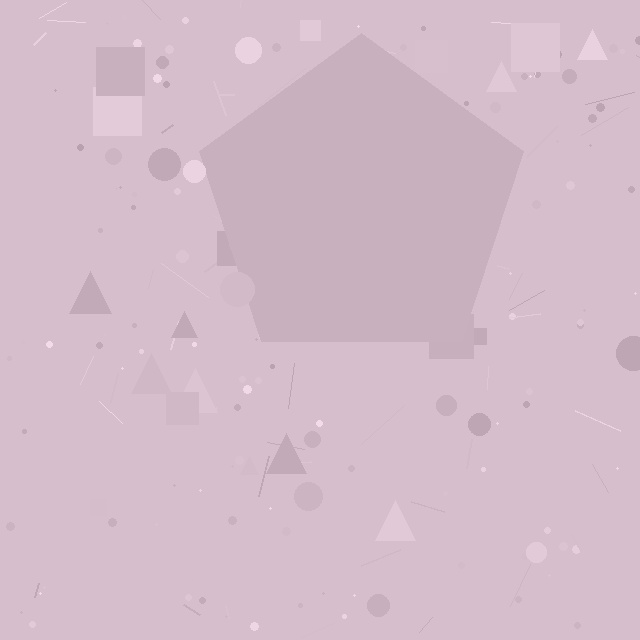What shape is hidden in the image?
A pentagon is hidden in the image.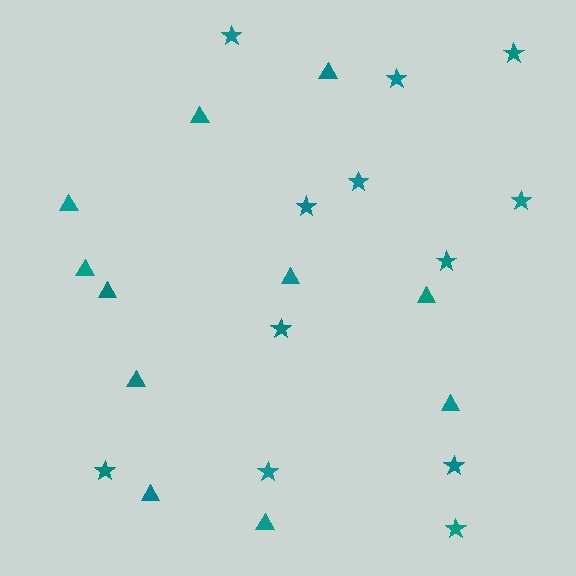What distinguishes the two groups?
There are 2 groups: one group of triangles (11) and one group of stars (12).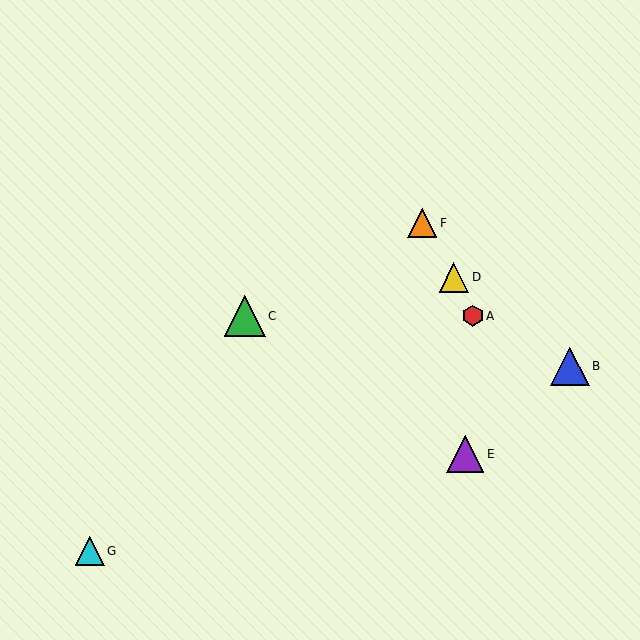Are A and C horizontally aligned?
Yes, both are at y≈316.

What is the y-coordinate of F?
Object F is at y≈223.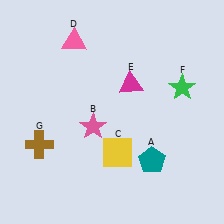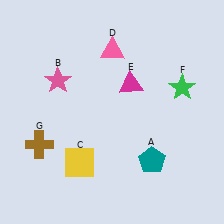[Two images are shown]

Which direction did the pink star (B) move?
The pink star (B) moved up.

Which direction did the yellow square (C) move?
The yellow square (C) moved left.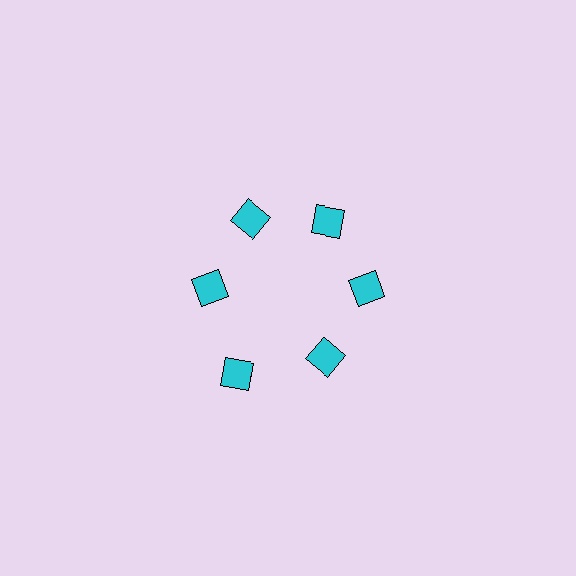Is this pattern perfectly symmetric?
No. The 6 cyan squares are arranged in a ring, but one element near the 7 o'clock position is pushed outward from the center, breaking the 6-fold rotational symmetry.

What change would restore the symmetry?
The symmetry would be restored by moving it inward, back onto the ring so that all 6 squares sit at equal angles and equal distance from the center.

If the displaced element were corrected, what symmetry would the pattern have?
It would have 6-fold rotational symmetry — the pattern would map onto itself every 60 degrees.